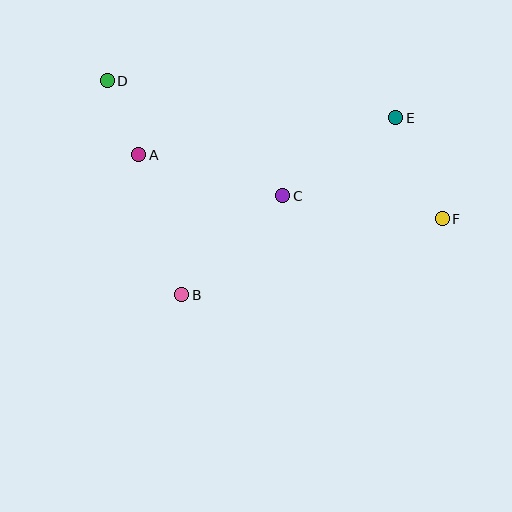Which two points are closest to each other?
Points A and D are closest to each other.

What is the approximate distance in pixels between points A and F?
The distance between A and F is approximately 311 pixels.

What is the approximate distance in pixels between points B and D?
The distance between B and D is approximately 227 pixels.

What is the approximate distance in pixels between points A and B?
The distance between A and B is approximately 146 pixels.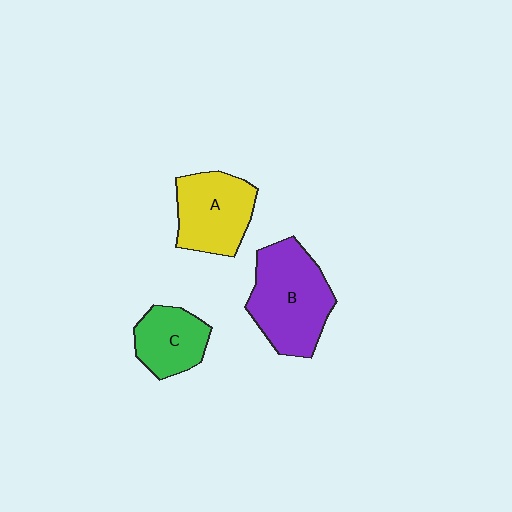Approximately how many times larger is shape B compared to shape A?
Approximately 1.3 times.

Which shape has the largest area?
Shape B (purple).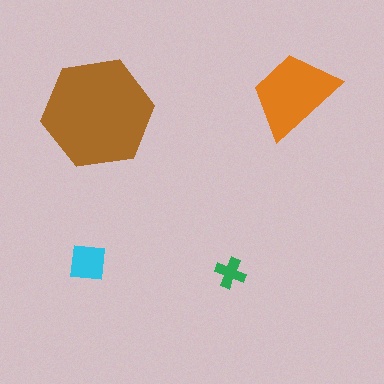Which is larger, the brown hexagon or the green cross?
The brown hexagon.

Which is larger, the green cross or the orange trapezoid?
The orange trapezoid.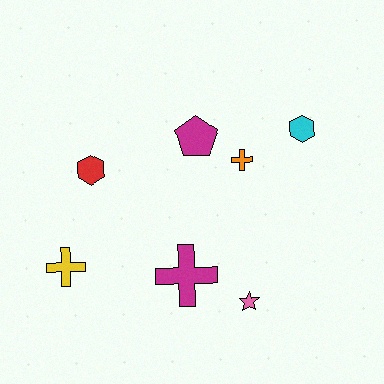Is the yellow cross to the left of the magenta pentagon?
Yes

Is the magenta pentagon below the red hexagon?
No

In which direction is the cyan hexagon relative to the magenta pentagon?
The cyan hexagon is to the right of the magenta pentagon.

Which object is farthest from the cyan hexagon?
The yellow cross is farthest from the cyan hexagon.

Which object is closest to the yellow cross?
The red hexagon is closest to the yellow cross.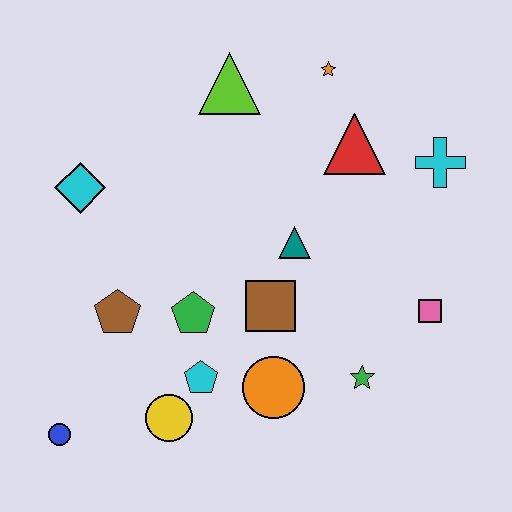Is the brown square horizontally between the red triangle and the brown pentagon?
Yes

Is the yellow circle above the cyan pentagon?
No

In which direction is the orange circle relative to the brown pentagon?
The orange circle is to the right of the brown pentagon.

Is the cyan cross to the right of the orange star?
Yes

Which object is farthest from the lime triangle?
The blue circle is farthest from the lime triangle.